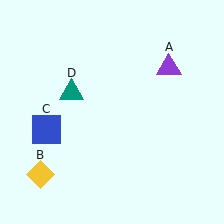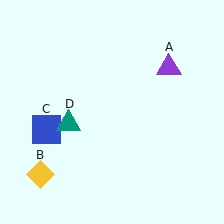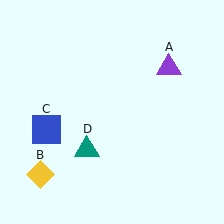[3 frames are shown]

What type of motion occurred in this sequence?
The teal triangle (object D) rotated counterclockwise around the center of the scene.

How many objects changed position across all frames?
1 object changed position: teal triangle (object D).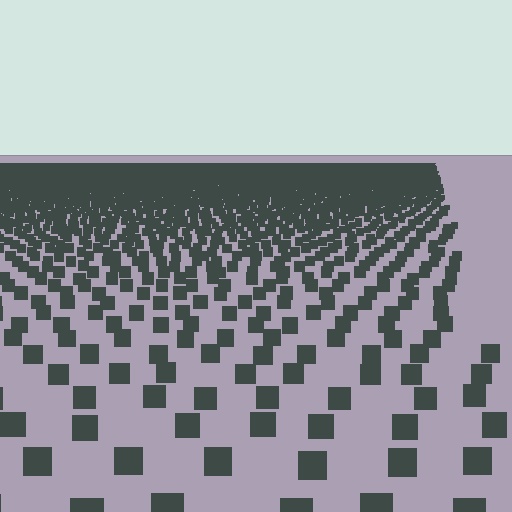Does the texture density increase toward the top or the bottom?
Density increases toward the top.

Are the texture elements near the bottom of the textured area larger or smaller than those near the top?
Larger. Near the bottom, elements are closer to the viewer and appear at a bigger on-screen size.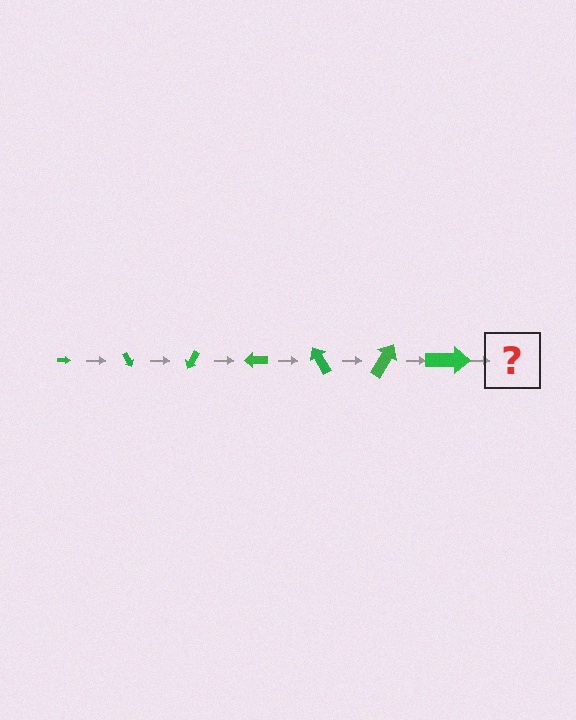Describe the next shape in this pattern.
It should be an arrow, larger than the previous one and rotated 420 degrees from the start.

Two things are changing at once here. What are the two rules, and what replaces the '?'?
The two rules are that the arrow grows larger each step and it rotates 60 degrees each step. The '?' should be an arrow, larger than the previous one and rotated 420 degrees from the start.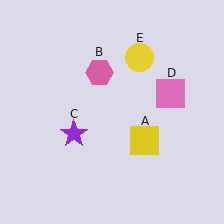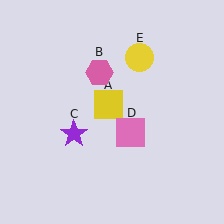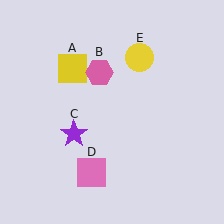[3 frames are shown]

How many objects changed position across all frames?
2 objects changed position: yellow square (object A), pink square (object D).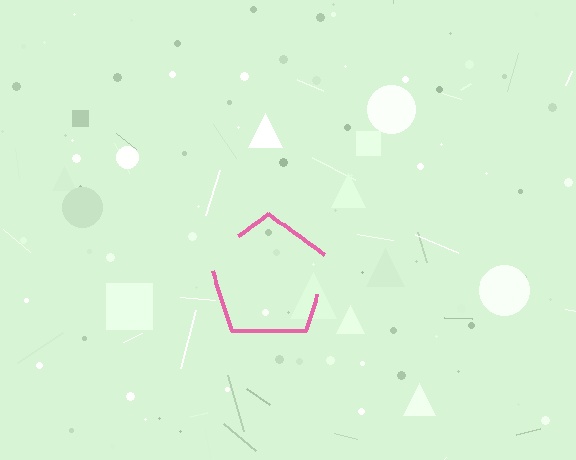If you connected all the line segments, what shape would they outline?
They would outline a pentagon.